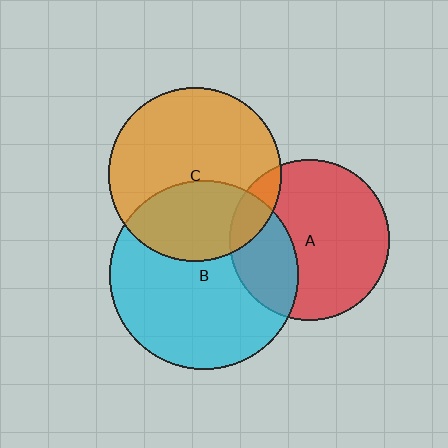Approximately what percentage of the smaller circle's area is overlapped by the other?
Approximately 30%.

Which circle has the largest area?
Circle B (cyan).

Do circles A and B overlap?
Yes.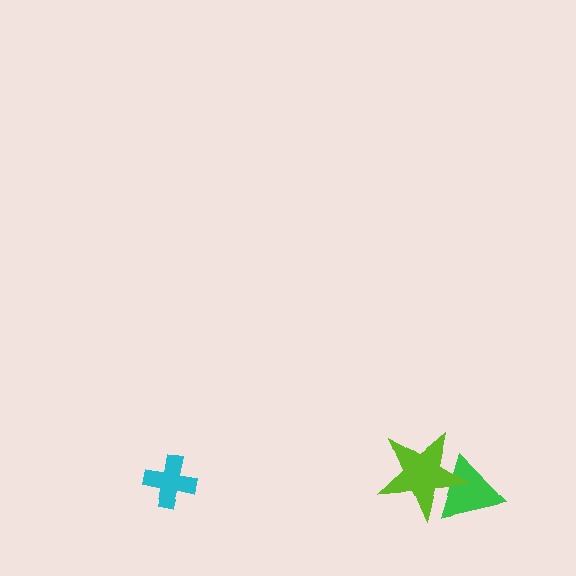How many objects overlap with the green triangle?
1 object overlaps with the green triangle.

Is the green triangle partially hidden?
Yes, it is partially covered by another shape.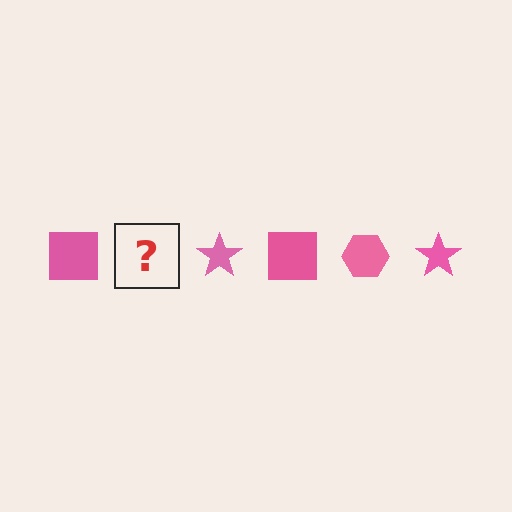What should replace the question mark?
The question mark should be replaced with a pink hexagon.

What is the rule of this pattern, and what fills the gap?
The rule is that the pattern cycles through square, hexagon, star shapes in pink. The gap should be filled with a pink hexagon.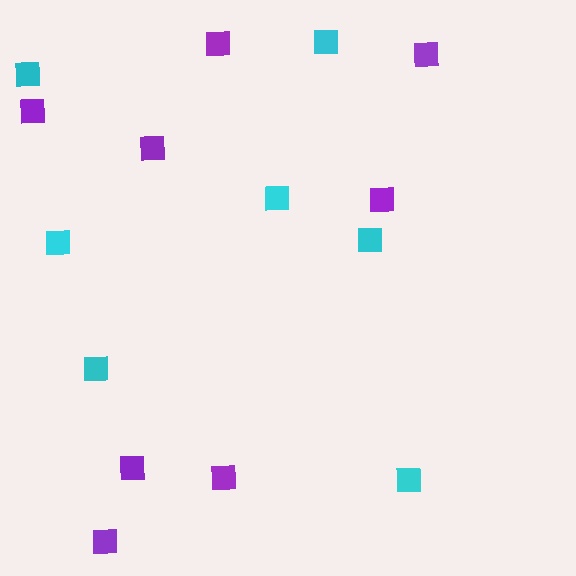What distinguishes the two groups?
There are 2 groups: one group of cyan squares (7) and one group of purple squares (8).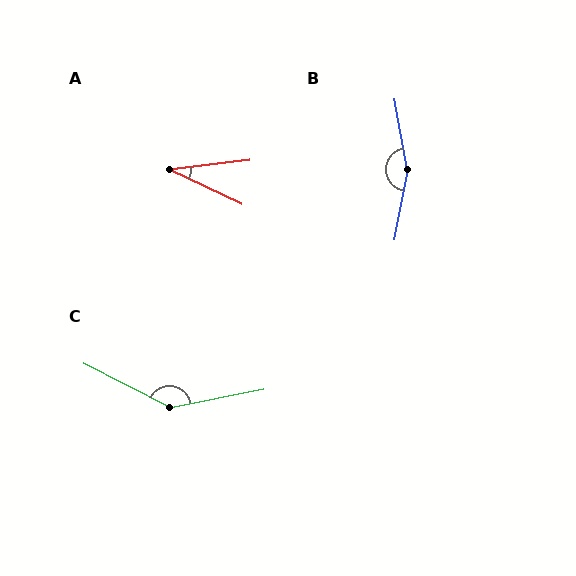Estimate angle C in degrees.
Approximately 142 degrees.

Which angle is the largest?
B, at approximately 159 degrees.